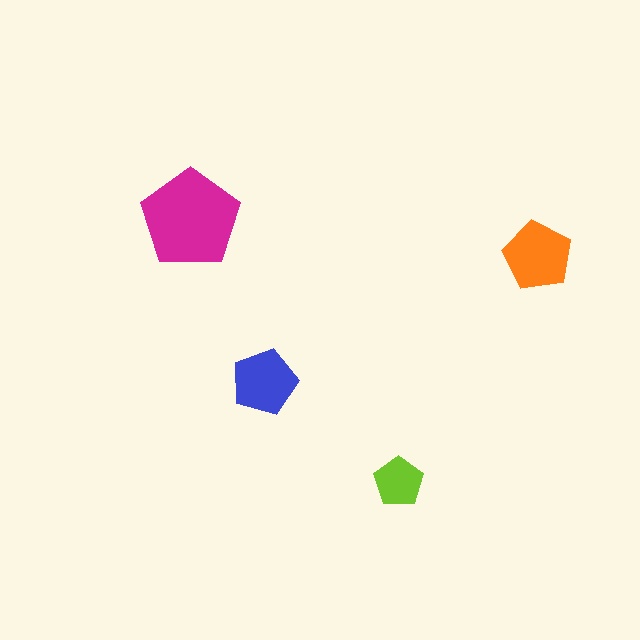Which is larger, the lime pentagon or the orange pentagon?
The orange one.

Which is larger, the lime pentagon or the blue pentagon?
The blue one.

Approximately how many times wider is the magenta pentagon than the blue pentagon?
About 1.5 times wider.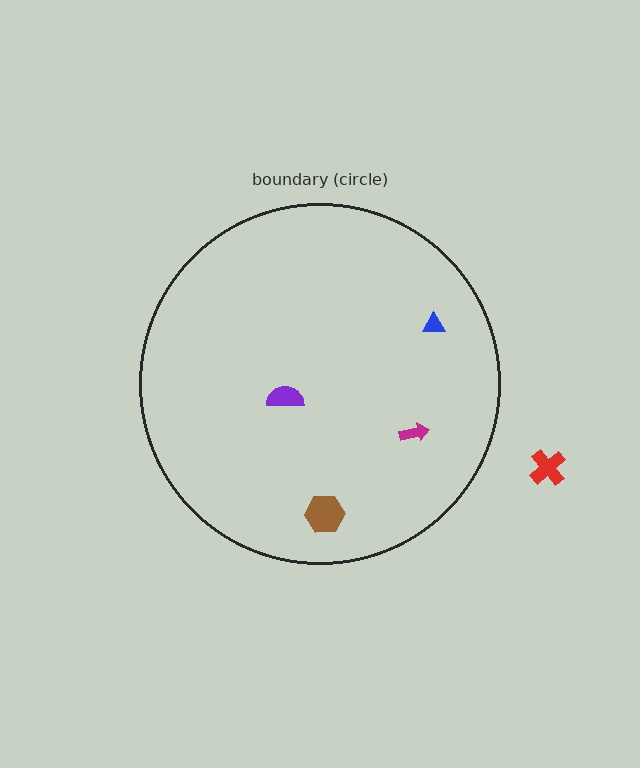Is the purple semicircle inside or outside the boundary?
Inside.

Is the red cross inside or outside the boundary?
Outside.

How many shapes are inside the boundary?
4 inside, 1 outside.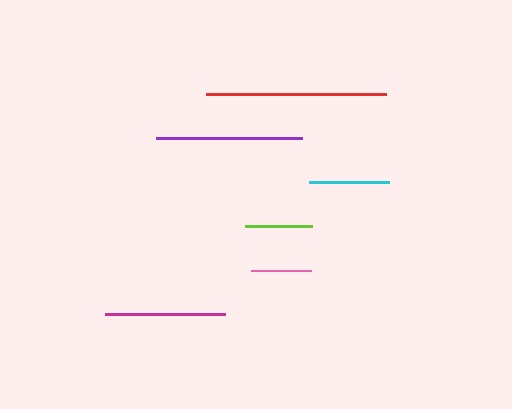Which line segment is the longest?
The red line is the longest at approximately 179 pixels.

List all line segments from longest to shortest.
From longest to shortest: red, purple, magenta, cyan, lime, pink.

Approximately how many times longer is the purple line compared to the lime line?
The purple line is approximately 2.2 times the length of the lime line.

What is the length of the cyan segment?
The cyan segment is approximately 79 pixels long.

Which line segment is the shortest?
The pink line is the shortest at approximately 60 pixels.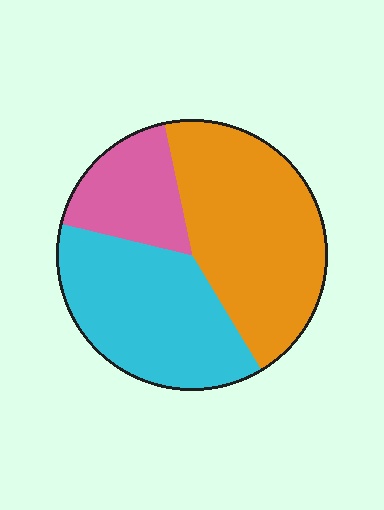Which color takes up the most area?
Orange, at roughly 45%.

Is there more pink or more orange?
Orange.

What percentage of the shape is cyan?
Cyan takes up between a third and a half of the shape.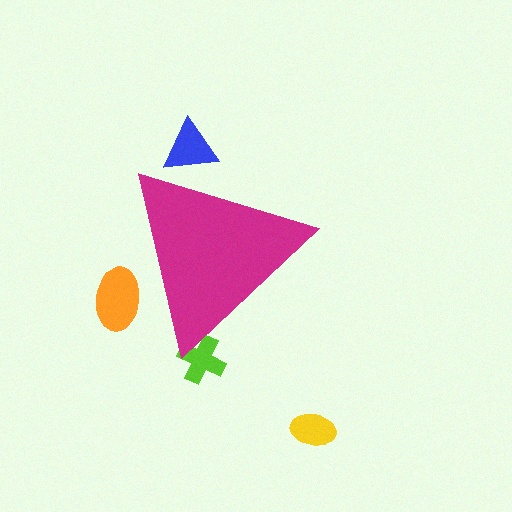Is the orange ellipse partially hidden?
Yes, the orange ellipse is partially hidden behind the magenta triangle.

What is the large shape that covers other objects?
A magenta triangle.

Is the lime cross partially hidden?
Yes, the lime cross is partially hidden behind the magenta triangle.